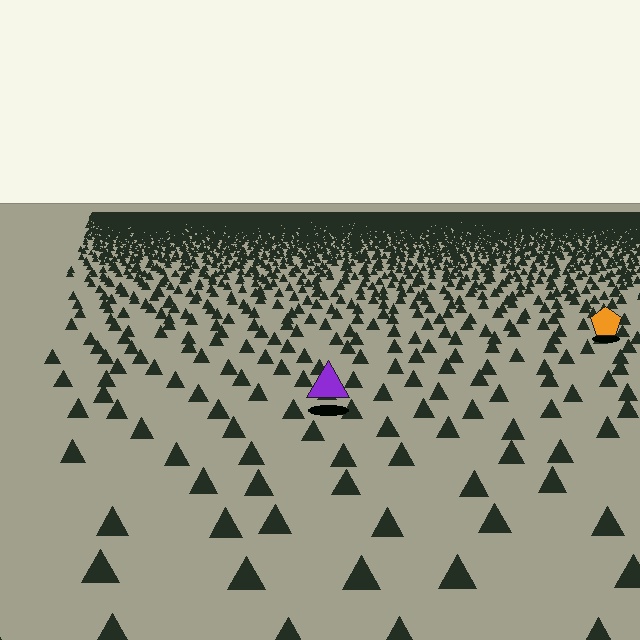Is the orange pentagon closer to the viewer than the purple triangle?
No. The purple triangle is closer — you can tell from the texture gradient: the ground texture is coarser near it.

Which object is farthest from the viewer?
The orange pentagon is farthest from the viewer. It appears smaller and the ground texture around it is denser.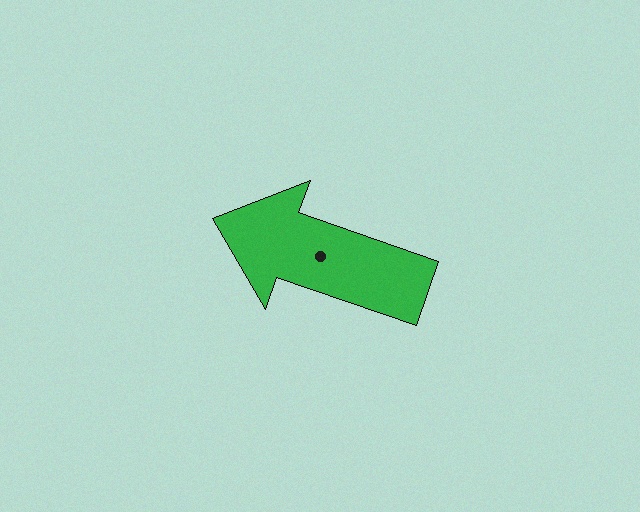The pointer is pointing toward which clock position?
Roughly 10 o'clock.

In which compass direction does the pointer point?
West.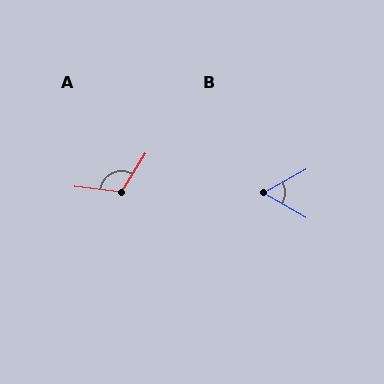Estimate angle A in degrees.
Approximately 116 degrees.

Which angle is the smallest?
B, at approximately 58 degrees.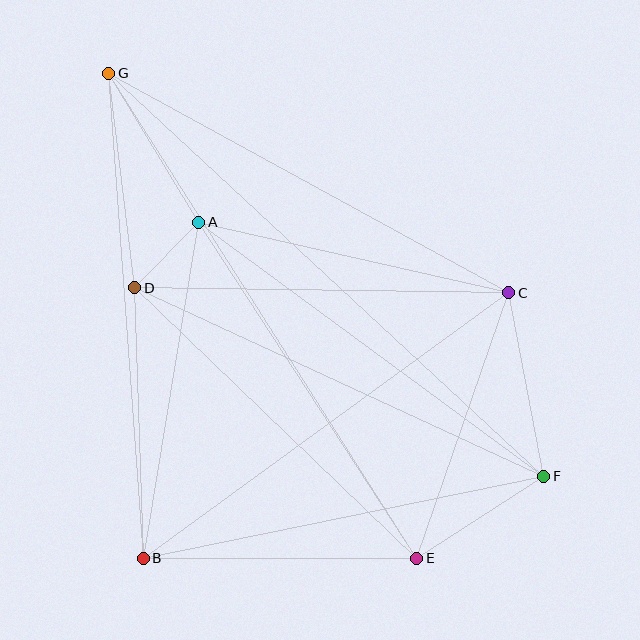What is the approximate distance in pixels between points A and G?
The distance between A and G is approximately 174 pixels.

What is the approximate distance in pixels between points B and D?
The distance between B and D is approximately 271 pixels.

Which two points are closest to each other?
Points A and D are closest to each other.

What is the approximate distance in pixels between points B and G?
The distance between B and G is approximately 486 pixels.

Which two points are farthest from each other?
Points F and G are farthest from each other.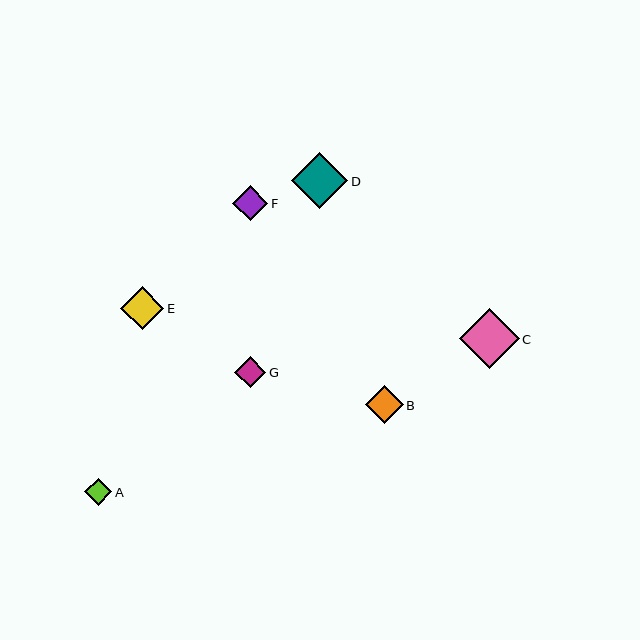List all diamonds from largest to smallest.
From largest to smallest: C, D, E, B, F, G, A.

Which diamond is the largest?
Diamond C is the largest with a size of approximately 60 pixels.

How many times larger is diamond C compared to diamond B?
Diamond C is approximately 1.6 times the size of diamond B.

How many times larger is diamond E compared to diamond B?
Diamond E is approximately 1.1 times the size of diamond B.